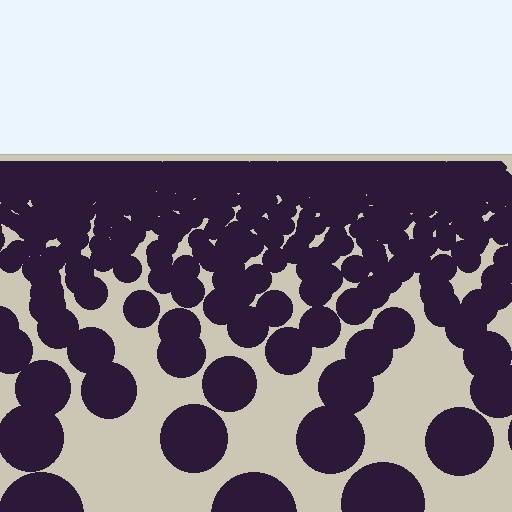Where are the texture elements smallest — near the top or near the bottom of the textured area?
Near the top.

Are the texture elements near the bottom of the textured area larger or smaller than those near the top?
Larger. Near the bottom, elements are closer to the viewer and appear at a bigger on-screen size.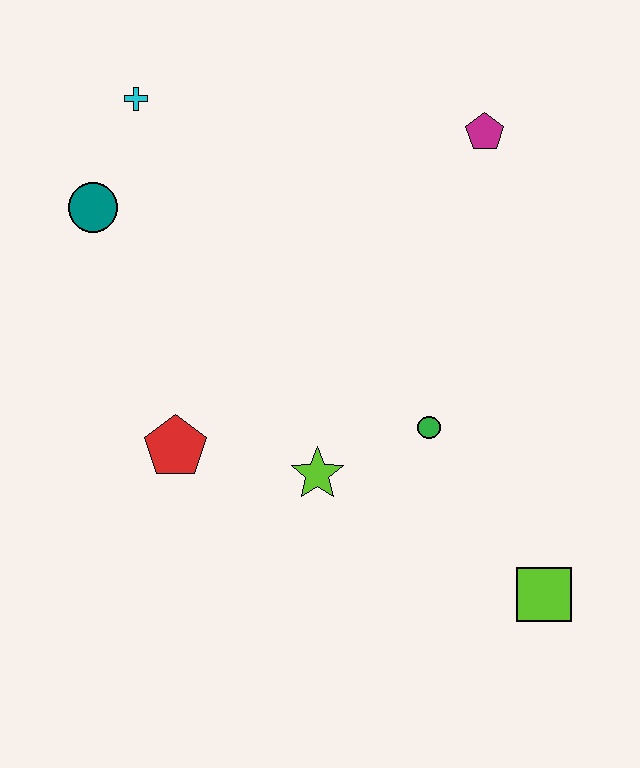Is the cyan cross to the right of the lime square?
No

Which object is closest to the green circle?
The lime star is closest to the green circle.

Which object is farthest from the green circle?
The cyan cross is farthest from the green circle.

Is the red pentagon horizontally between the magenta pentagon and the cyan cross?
Yes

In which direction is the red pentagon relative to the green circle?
The red pentagon is to the left of the green circle.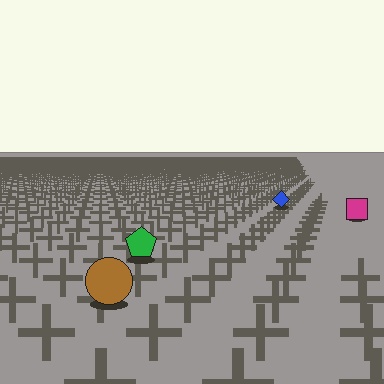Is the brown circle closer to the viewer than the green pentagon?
Yes. The brown circle is closer — you can tell from the texture gradient: the ground texture is coarser near it.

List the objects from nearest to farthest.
From nearest to farthest: the brown circle, the green pentagon, the magenta square, the blue diamond.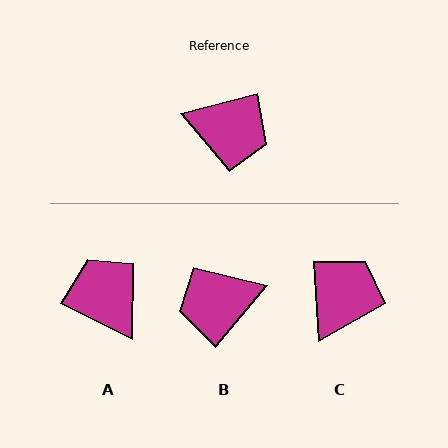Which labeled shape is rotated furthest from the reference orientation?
B, about 145 degrees away.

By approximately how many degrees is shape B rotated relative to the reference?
Approximately 145 degrees clockwise.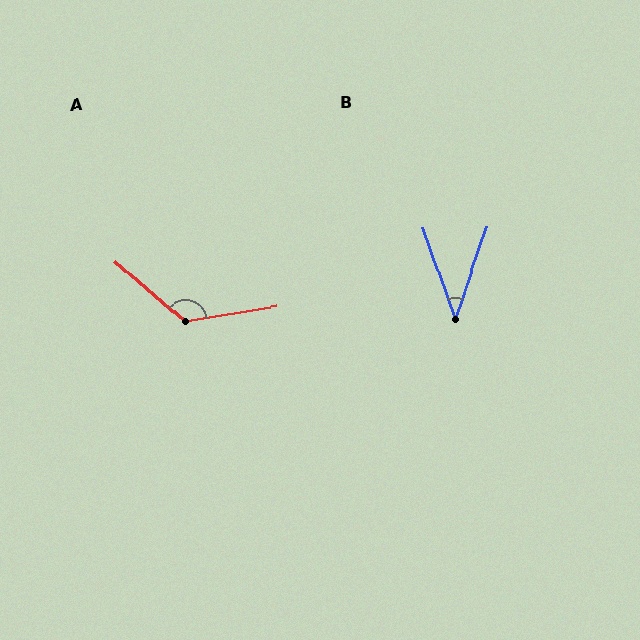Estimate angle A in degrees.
Approximately 129 degrees.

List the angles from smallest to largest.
B (39°), A (129°).